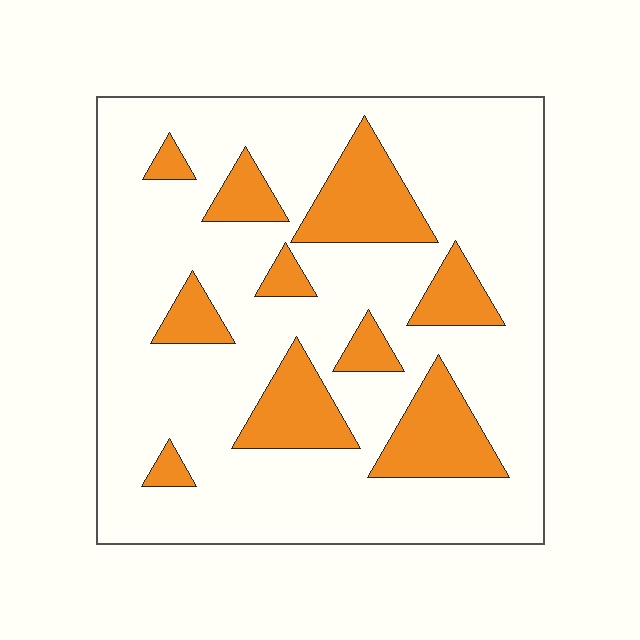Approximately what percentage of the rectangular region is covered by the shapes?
Approximately 20%.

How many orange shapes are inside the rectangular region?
10.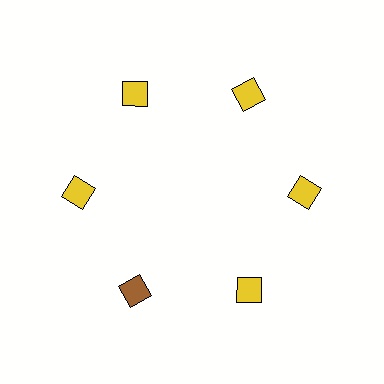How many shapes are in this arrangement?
There are 6 shapes arranged in a ring pattern.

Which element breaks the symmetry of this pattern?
The brown diamond at roughly the 7 o'clock position breaks the symmetry. All other shapes are yellow diamonds.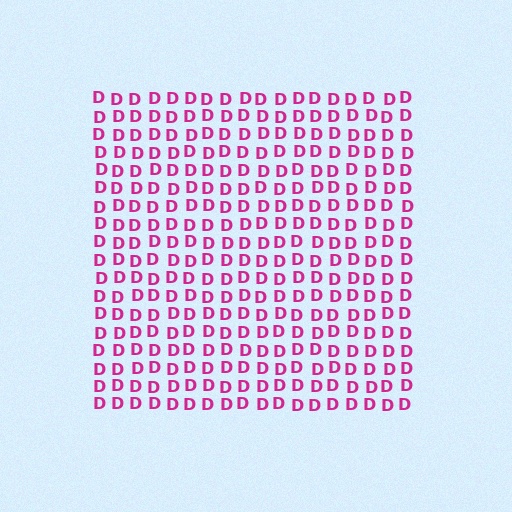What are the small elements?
The small elements are letter D's.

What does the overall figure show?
The overall figure shows a square.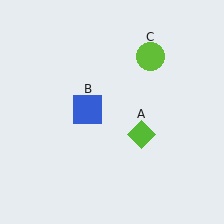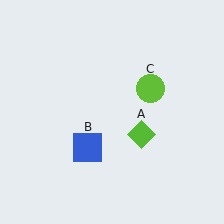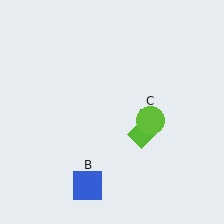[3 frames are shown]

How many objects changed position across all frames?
2 objects changed position: blue square (object B), lime circle (object C).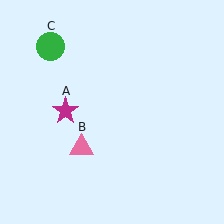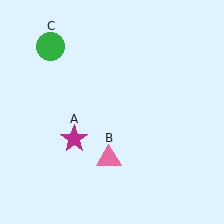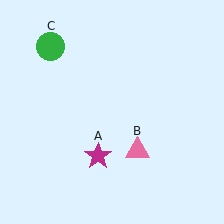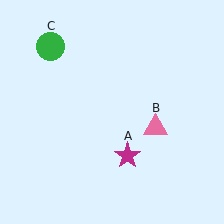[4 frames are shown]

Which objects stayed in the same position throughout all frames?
Green circle (object C) remained stationary.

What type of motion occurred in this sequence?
The magenta star (object A), pink triangle (object B) rotated counterclockwise around the center of the scene.